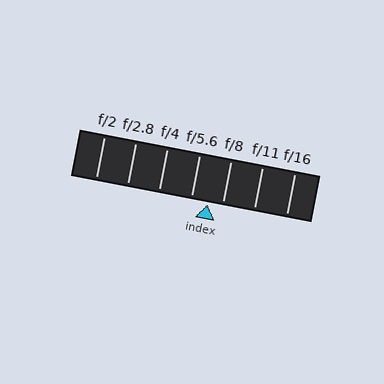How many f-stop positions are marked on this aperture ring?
There are 7 f-stop positions marked.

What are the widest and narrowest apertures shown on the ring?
The widest aperture shown is f/2 and the narrowest is f/16.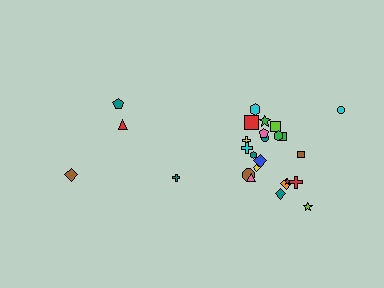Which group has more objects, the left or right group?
The right group.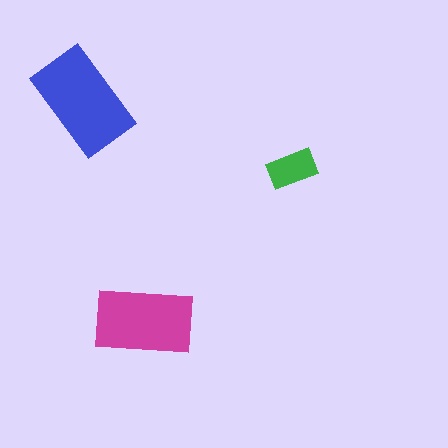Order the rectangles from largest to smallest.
the blue one, the magenta one, the green one.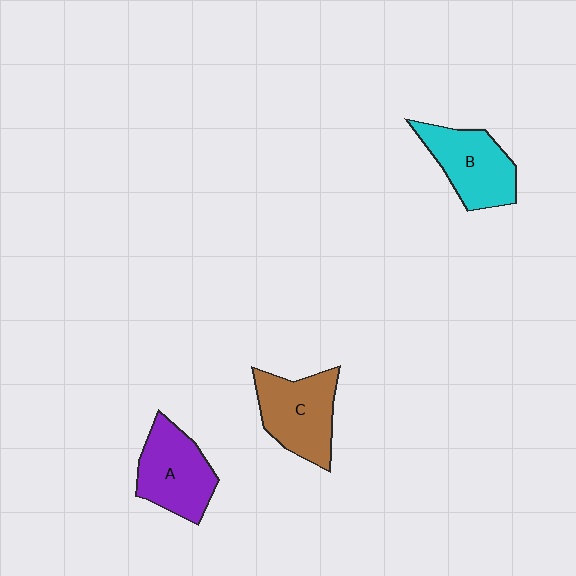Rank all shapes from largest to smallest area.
From largest to smallest: C (brown), A (purple), B (cyan).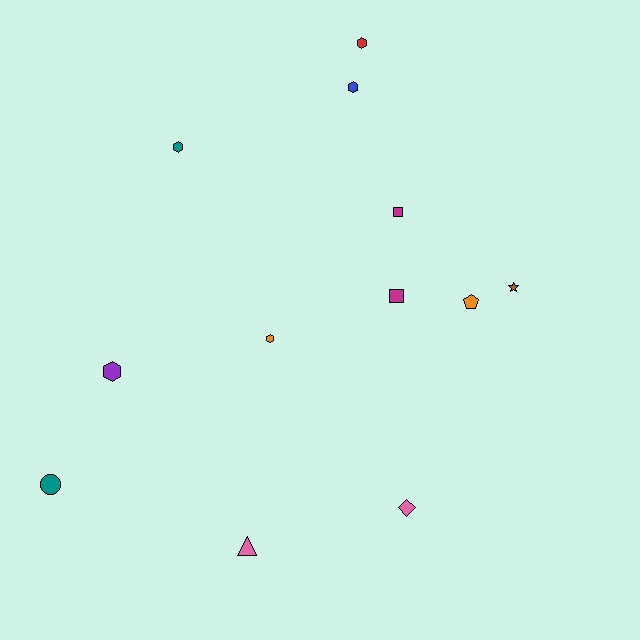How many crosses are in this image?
There are no crosses.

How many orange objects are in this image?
There are 2 orange objects.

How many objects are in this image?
There are 12 objects.